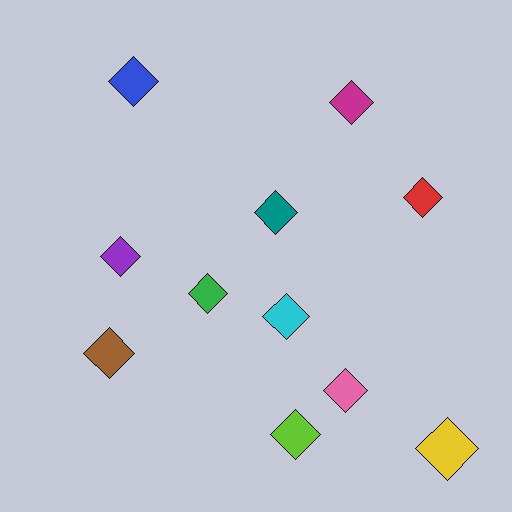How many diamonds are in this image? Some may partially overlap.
There are 11 diamonds.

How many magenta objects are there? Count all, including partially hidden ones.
There is 1 magenta object.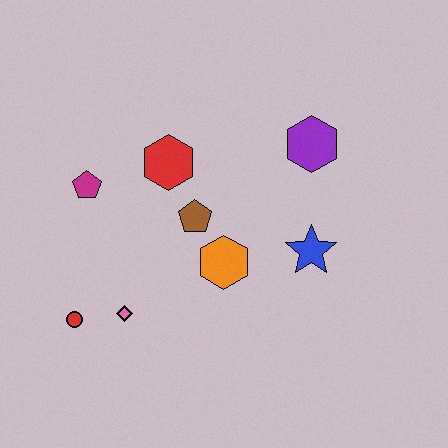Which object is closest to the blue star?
The orange hexagon is closest to the blue star.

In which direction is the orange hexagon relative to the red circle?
The orange hexagon is to the right of the red circle.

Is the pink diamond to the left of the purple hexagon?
Yes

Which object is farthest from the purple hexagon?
The red circle is farthest from the purple hexagon.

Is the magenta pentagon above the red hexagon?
No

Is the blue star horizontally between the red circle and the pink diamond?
No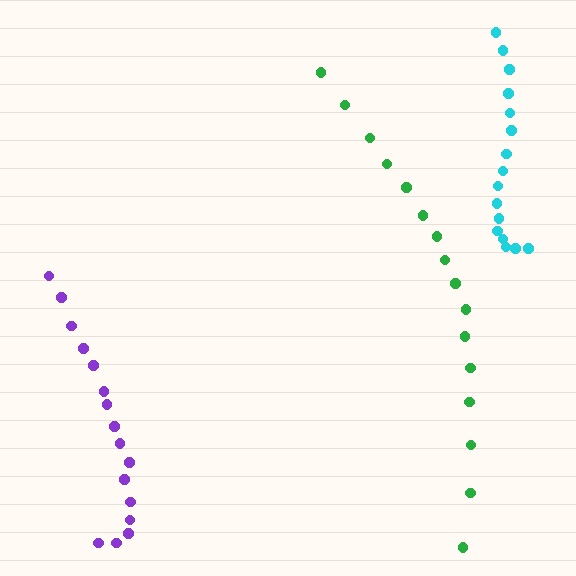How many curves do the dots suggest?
There are 3 distinct paths.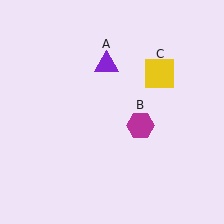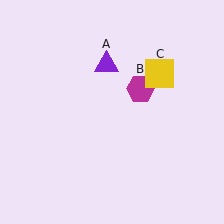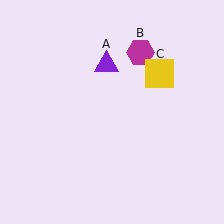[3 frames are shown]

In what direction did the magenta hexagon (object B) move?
The magenta hexagon (object B) moved up.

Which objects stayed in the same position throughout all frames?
Purple triangle (object A) and yellow square (object C) remained stationary.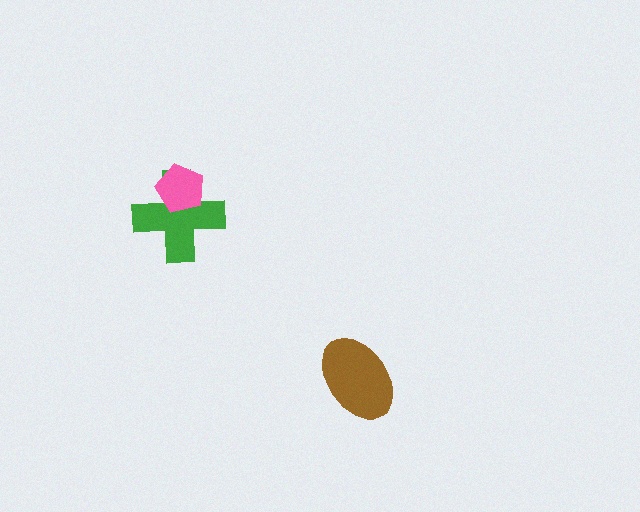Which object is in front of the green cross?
The pink pentagon is in front of the green cross.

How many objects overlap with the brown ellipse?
0 objects overlap with the brown ellipse.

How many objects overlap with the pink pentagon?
1 object overlaps with the pink pentagon.